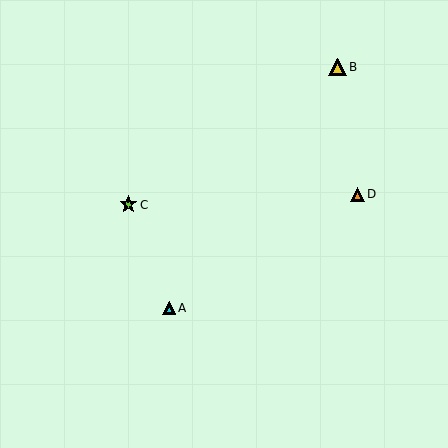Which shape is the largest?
The yellow triangle (labeled B) is the largest.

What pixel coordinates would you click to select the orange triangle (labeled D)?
Click at (357, 194) to select the orange triangle D.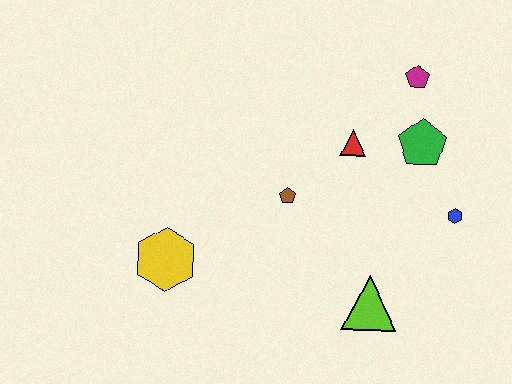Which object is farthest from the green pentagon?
The yellow hexagon is farthest from the green pentagon.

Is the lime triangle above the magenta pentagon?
No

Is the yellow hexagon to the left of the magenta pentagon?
Yes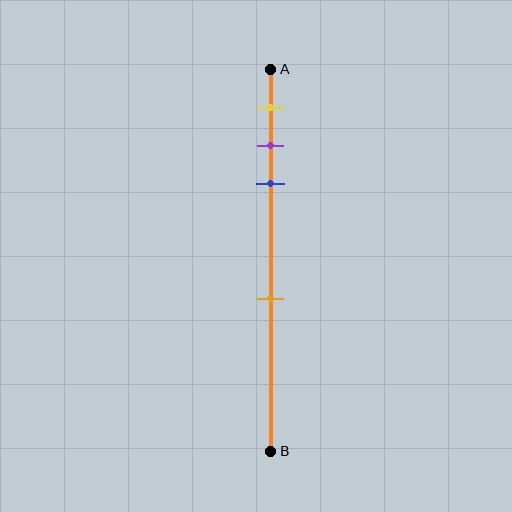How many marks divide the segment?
There are 4 marks dividing the segment.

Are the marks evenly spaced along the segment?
No, the marks are not evenly spaced.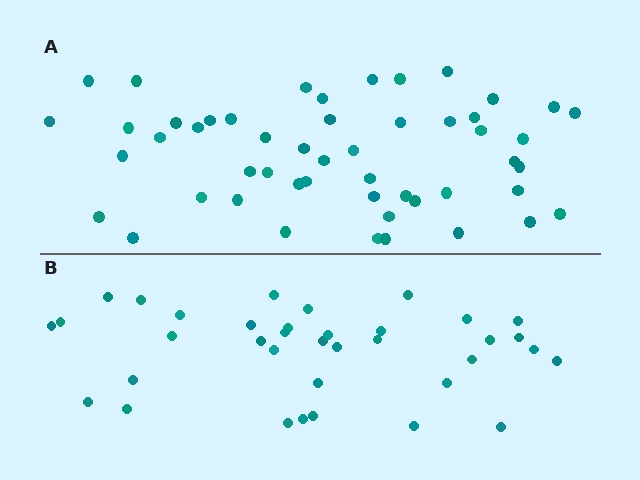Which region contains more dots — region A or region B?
Region A (the top region) has more dots.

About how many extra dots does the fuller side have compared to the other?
Region A has approximately 15 more dots than region B.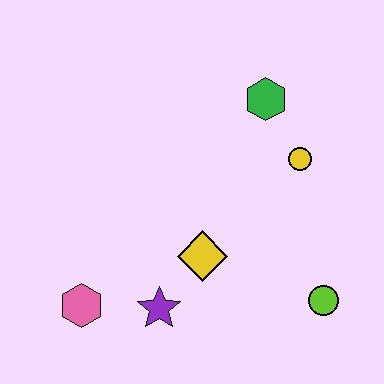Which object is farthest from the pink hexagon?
The green hexagon is farthest from the pink hexagon.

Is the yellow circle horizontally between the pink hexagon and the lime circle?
Yes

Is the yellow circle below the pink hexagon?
No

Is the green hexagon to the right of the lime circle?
No